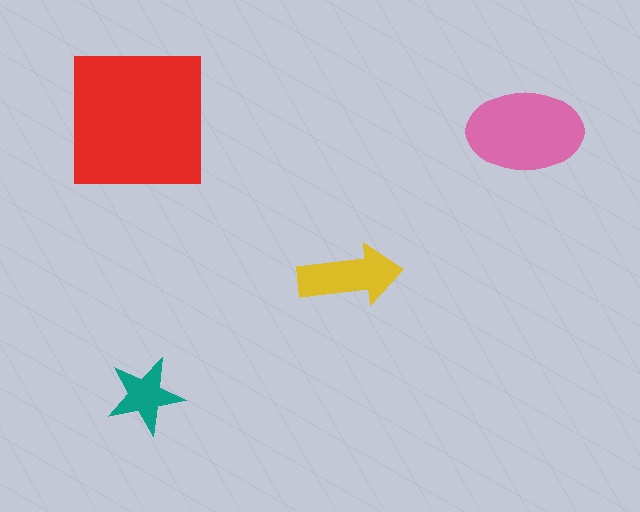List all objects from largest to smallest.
The red square, the pink ellipse, the yellow arrow, the teal star.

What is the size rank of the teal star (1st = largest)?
4th.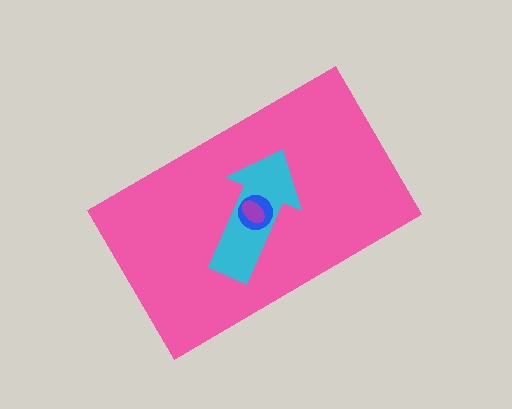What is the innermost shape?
The purple ellipse.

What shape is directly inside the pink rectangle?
The cyan arrow.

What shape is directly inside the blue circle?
The purple ellipse.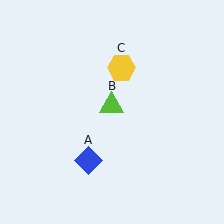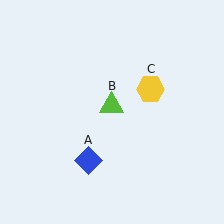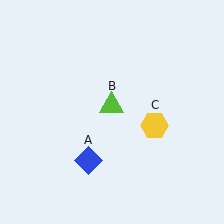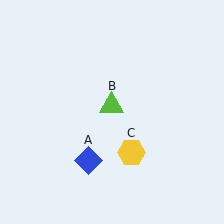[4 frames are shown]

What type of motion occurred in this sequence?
The yellow hexagon (object C) rotated clockwise around the center of the scene.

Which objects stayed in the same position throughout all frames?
Blue diamond (object A) and lime triangle (object B) remained stationary.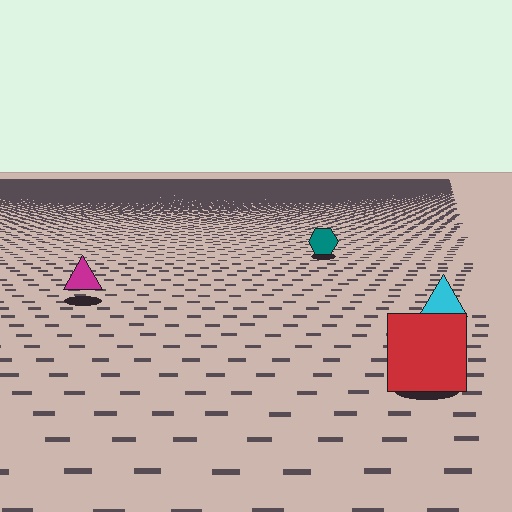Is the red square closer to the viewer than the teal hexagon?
Yes. The red square is closer — you can tell from the texture gradient: the ground texture is coarser near it.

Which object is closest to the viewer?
The red square is closest. The texture marks near it are larger and more spread out.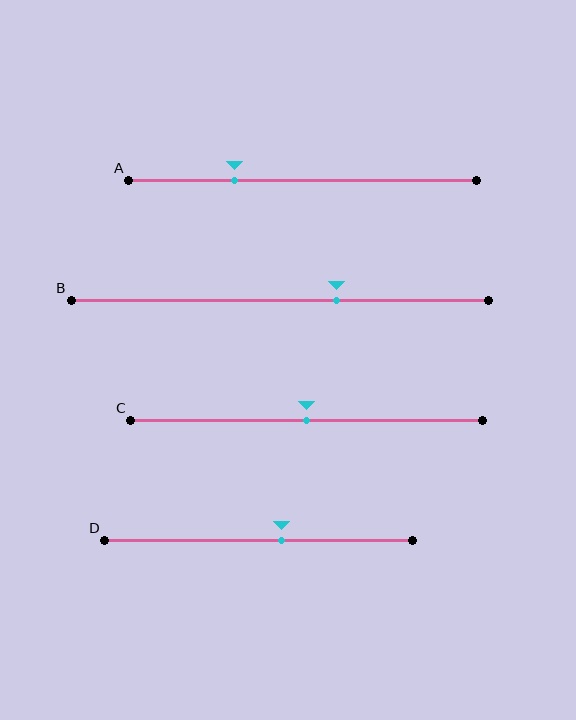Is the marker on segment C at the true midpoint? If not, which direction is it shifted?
Yes, the marker on segment C is at the true midpoint.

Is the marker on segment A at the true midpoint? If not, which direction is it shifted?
No, the marker on segment A is shifted to the left by about 20% of the segment length.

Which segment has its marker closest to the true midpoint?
Segment C has its marker closest to the true midpoint.